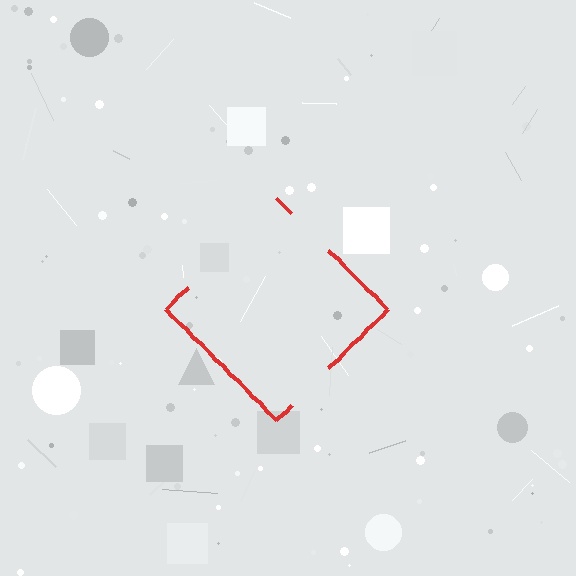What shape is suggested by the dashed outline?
The dashed outline suggests a diamond.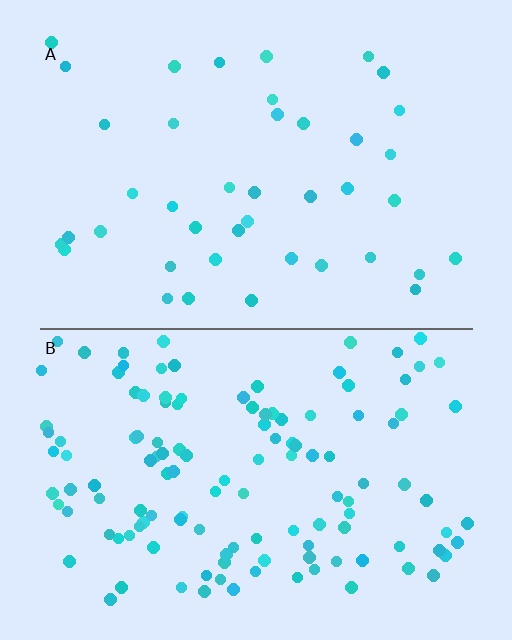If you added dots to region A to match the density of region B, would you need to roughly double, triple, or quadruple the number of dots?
Approximately triple.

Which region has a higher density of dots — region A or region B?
B (the bottom).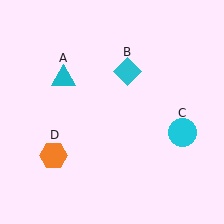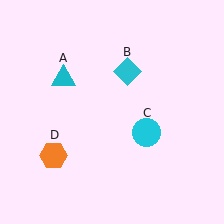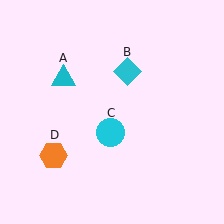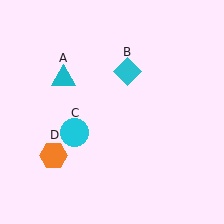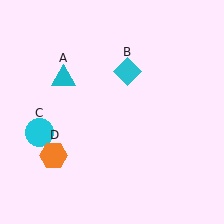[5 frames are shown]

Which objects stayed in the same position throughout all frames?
Cyan triangle (object A) and cyan diamond (object B) and orange hexagon (object D) remained stationary.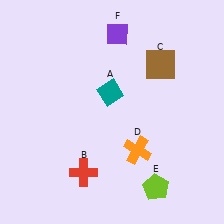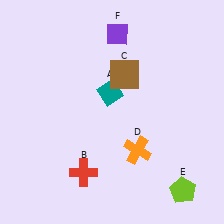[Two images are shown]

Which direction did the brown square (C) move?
The brown square (C) moved left.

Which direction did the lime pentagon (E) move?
The lime pentagon (E) moved right.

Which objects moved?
The objects that moved are: the brown square (C), the lime pentagon (E).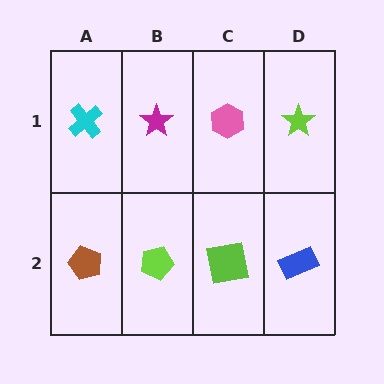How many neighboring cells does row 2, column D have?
2.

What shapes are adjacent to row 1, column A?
A brown pentagon (row 2, column A), a magenta star (row 1, column B).